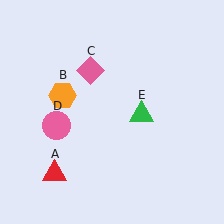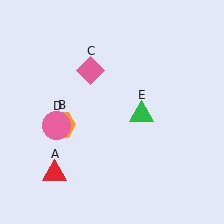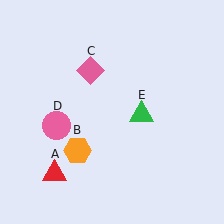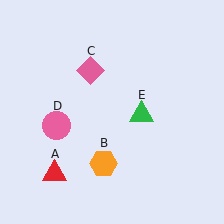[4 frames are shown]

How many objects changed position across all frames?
1 object changed position: orange hexagon (object B).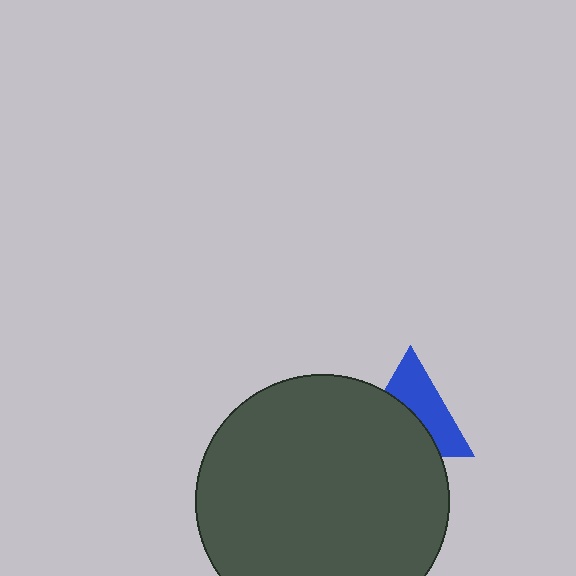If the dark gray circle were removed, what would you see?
You would see the complete blue triangle.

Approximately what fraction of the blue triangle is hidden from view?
Roughly 51% of the blue triangle is hidden behind the dark gray circle.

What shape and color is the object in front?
The object in front is a dark gray circle.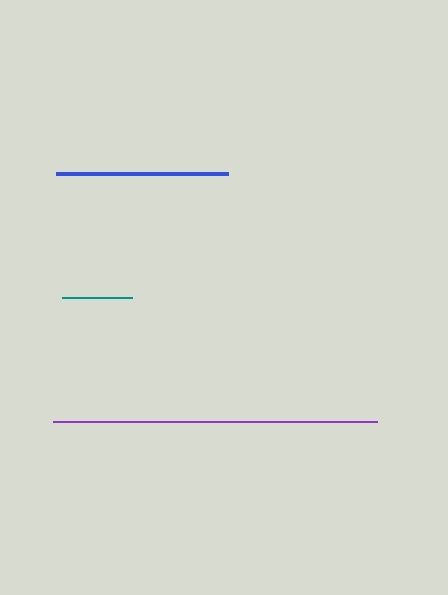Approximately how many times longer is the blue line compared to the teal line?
The blue line is approximately 2.5 times the length of the teal line.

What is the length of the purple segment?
The purple segment is approximately 324 pixels long.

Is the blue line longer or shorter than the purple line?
The purple line is longer than the blue line.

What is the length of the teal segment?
The teal segment is approximately 69 pixels long.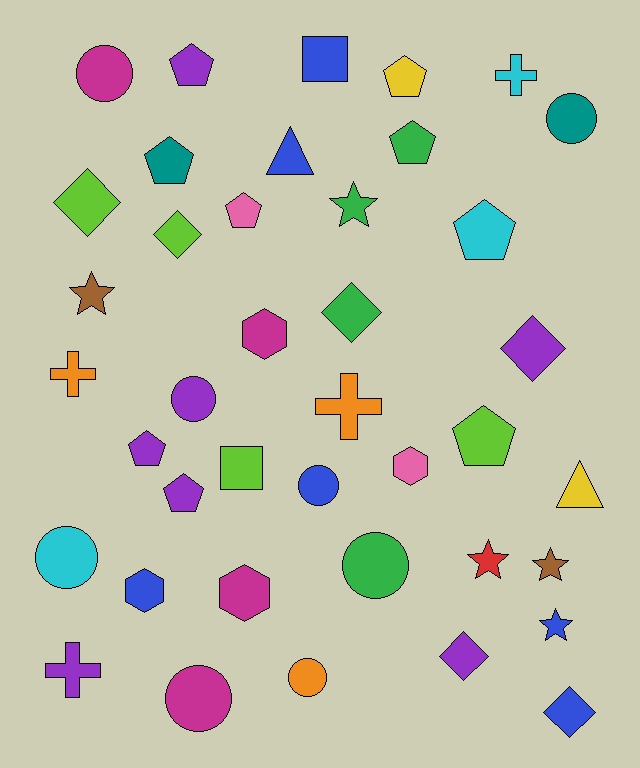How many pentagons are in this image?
There are 9 pentagons.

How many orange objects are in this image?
There are 3 orange objects.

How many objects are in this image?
There are 40 objects.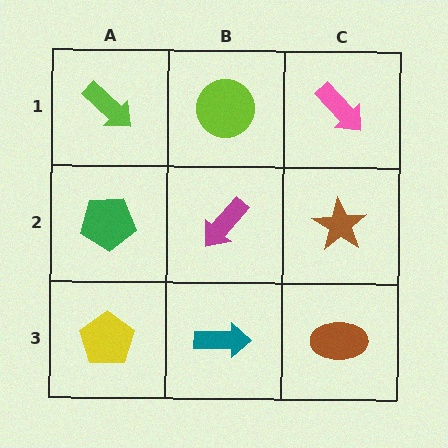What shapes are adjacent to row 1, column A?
A green pentagon (row 2, column A), a lime circle (row 1, column B).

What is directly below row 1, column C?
A brown star.